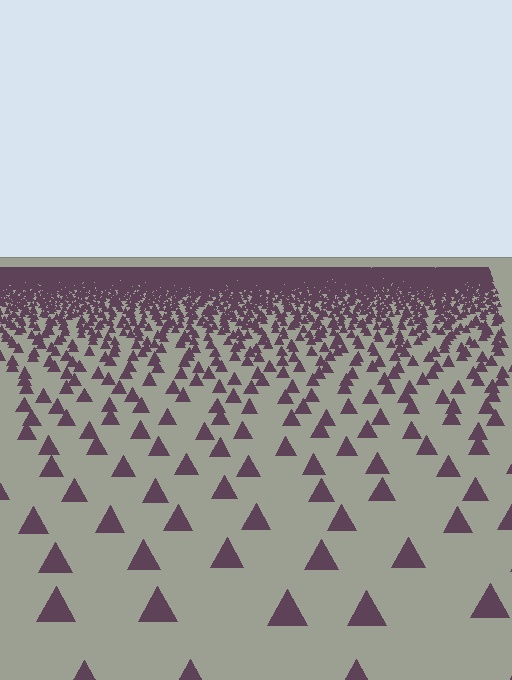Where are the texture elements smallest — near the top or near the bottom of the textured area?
Near the top.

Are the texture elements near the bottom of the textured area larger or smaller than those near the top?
Larger. Near the bottom, elements are closer to the viewer and appear at a bigger on-screen size.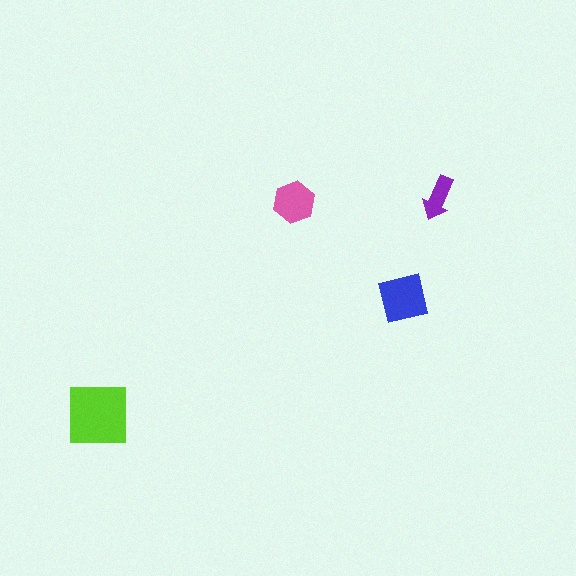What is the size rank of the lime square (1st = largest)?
1st.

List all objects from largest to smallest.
The lime square, the blue square, the pink hexagon, the purple arrow.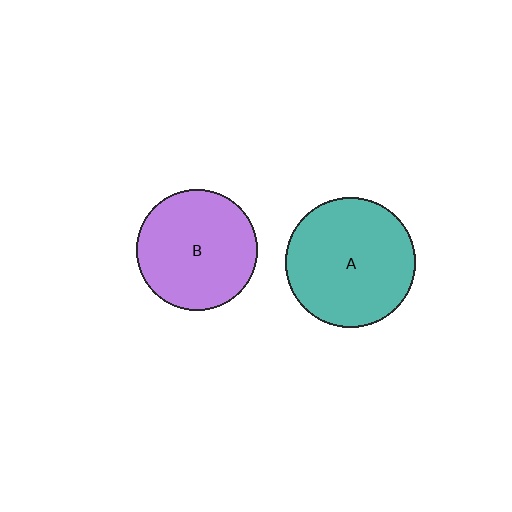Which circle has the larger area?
Circle A (teal).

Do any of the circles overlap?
No, none of the circles overlap.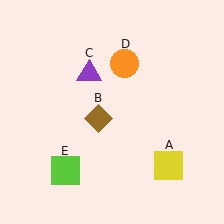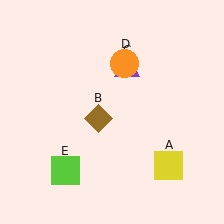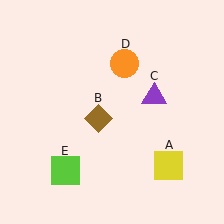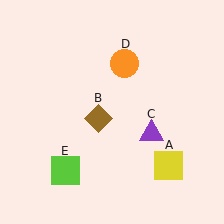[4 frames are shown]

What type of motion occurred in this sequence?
The purple triangle (object C) rotated clockwise around the center of the scene.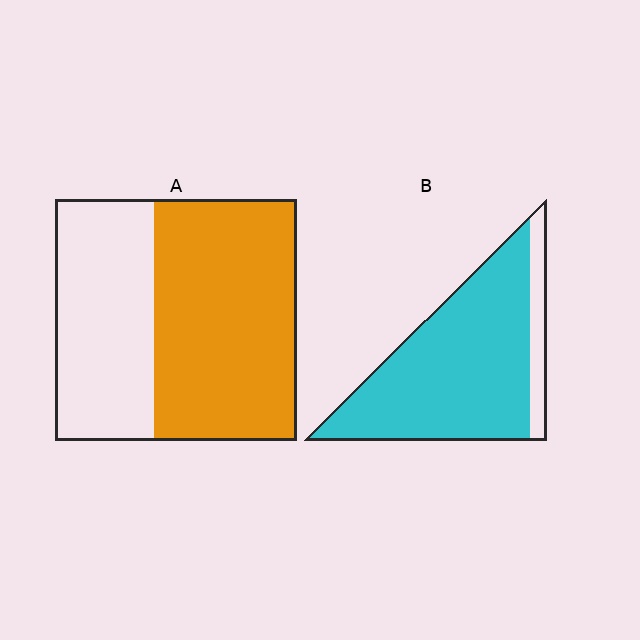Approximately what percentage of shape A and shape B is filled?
A is approximately 60% and B is approximately 85%.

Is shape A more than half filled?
Yes.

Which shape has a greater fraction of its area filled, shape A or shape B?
Shape B.